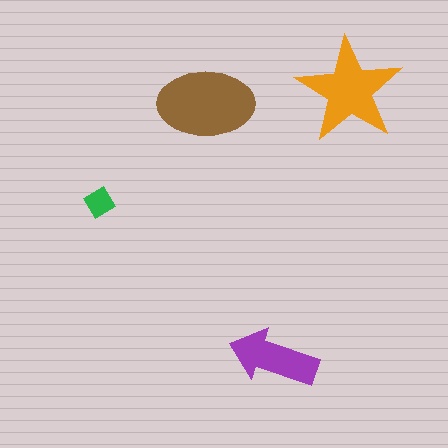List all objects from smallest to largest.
The green diamond, the purple arrow, the orange star, the brown ellipse.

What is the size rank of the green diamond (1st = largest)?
4th.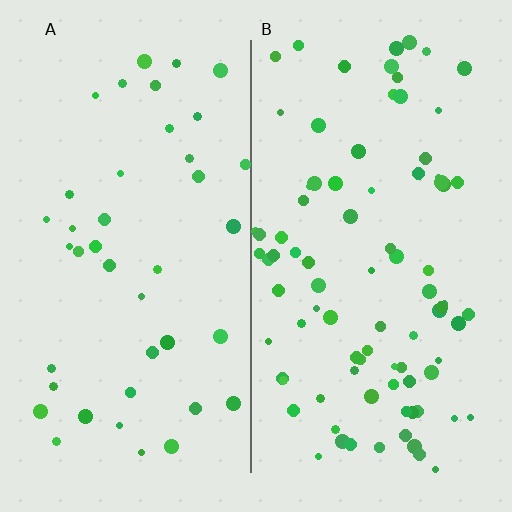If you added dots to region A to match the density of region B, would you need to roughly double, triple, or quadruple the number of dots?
Approximately double.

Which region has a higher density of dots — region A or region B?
B (the right).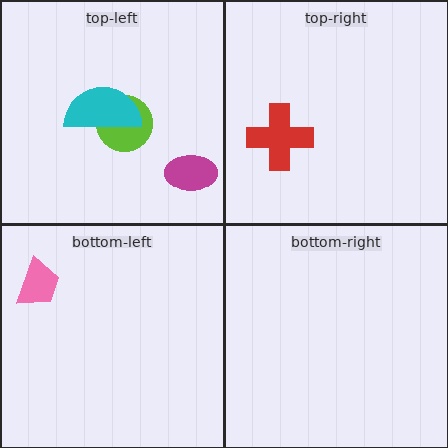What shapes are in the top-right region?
The red cross.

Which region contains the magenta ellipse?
The top-left region.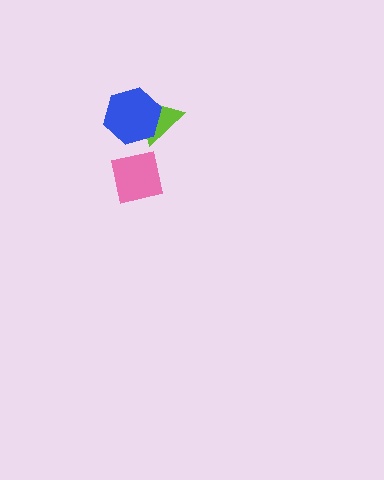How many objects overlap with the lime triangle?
1 object overlaps with the lime triangle.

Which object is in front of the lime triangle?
The blue hexagon is in front of the lime triangle.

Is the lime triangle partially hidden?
Yes, it is partially covered by another shape.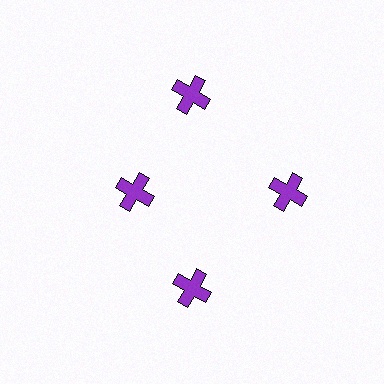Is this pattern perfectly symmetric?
No. The 4 purple crosses are arranged in a ring, but one element near the 9 o'clock position is pulled inward toward the center, breaking the 4-fold rotational symmetry.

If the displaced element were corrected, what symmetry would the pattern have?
It would have 4-fold rotational symmetry — the pattern would map onto itself every 90 degrees.